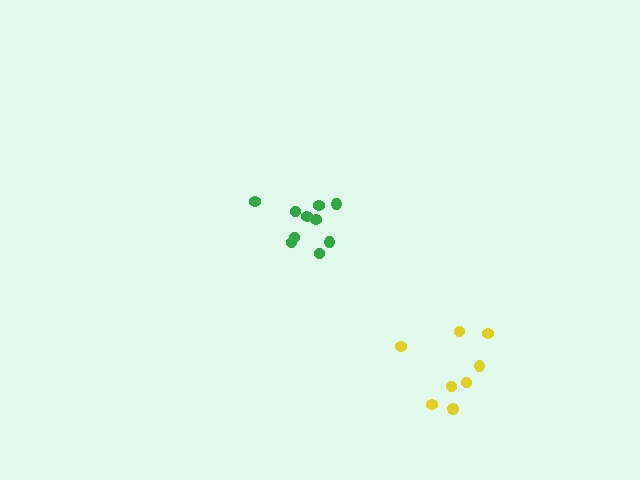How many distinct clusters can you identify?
There are 2 distinct clusters.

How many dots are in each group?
Group 1: 8 dots, Group 2: 10 dots (18 total).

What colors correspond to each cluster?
The clusters are colored: yellow, green.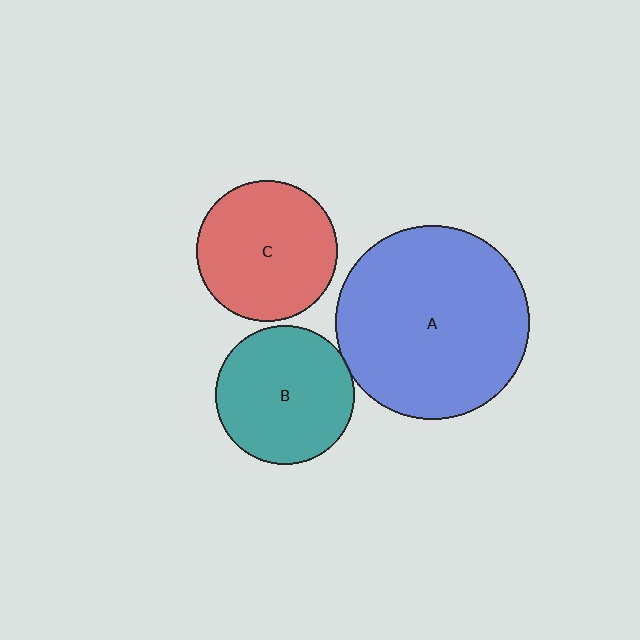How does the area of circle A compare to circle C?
Approximately 1.9 times.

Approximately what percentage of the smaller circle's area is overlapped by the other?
Approximately 5%.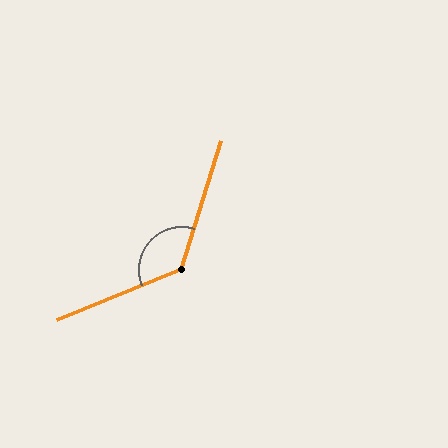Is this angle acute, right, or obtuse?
It is obtuse.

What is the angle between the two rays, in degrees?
Approximately 129 degrees.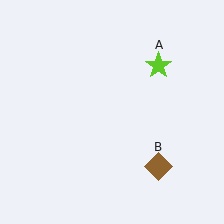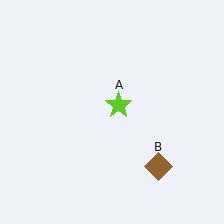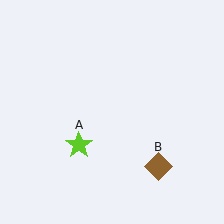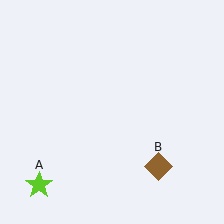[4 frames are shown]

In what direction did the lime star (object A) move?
The lime star (object A) moved down and to the left.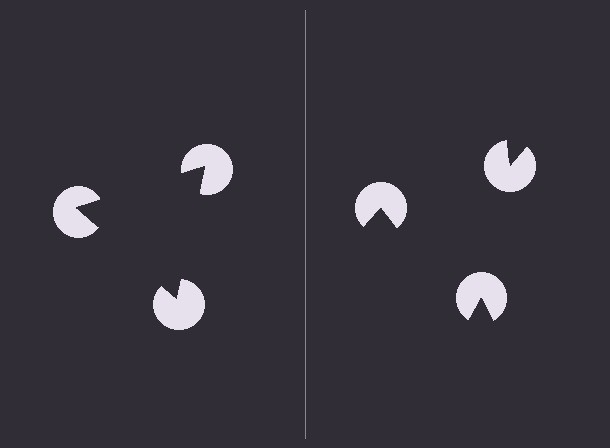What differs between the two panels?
The pac-man discs are positioned identically on both sides; only the wedge orientations differ. On the left they align to a triangle; on the right they are misaligned.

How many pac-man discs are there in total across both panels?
6 — 3 on each side.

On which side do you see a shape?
An illusory triangle appears on the left side. On the right side the wedge cuts are rotated, so no coherent shape forms.